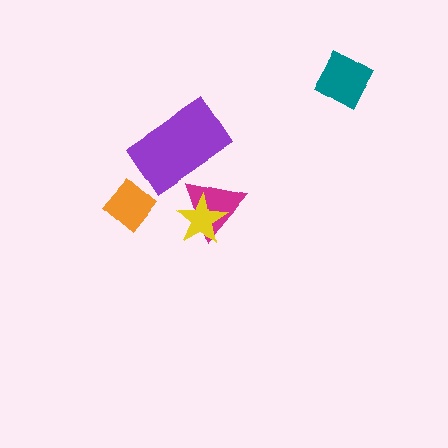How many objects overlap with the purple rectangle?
1 object overlaps with the purple rectangle.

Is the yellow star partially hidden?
No, no other shape covers it.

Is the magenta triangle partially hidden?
Yes, it is partially covered by another shape.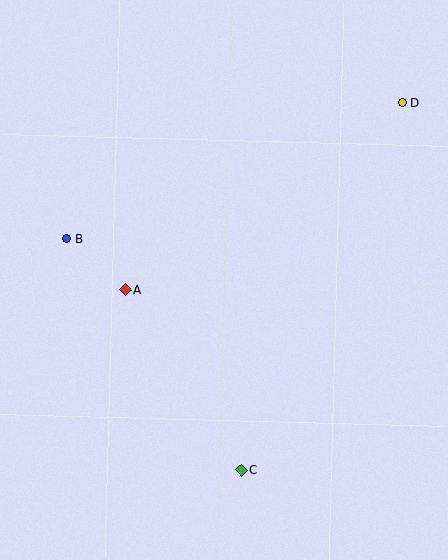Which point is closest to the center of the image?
Point A at (125, 290) is closest to the center.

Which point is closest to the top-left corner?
Point B is closest to the top-left corner.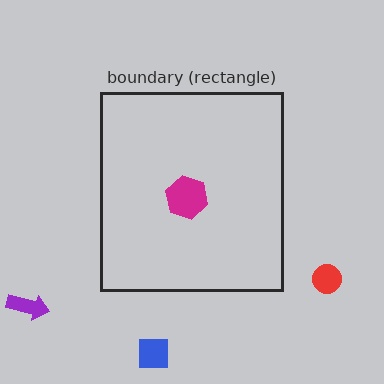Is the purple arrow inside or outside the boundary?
Outside.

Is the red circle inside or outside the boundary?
Outside.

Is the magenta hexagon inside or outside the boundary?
Inside.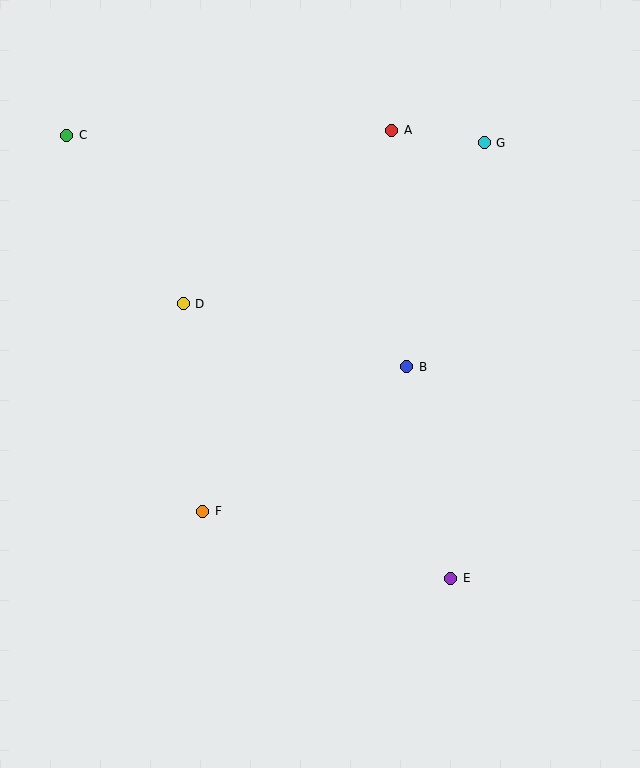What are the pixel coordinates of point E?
Point E is at (451, 578).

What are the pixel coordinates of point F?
Point F is at (203, 511).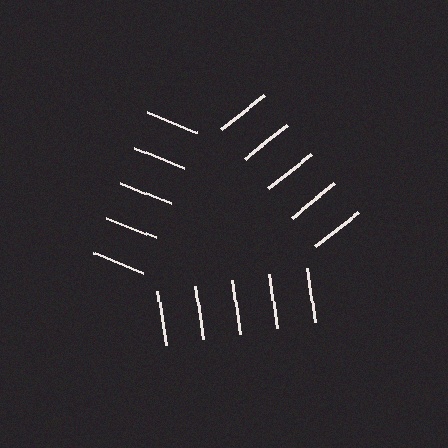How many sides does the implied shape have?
3 sides — the line-ends trace a triangle.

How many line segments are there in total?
15 — 5 along each of the 3 edges.